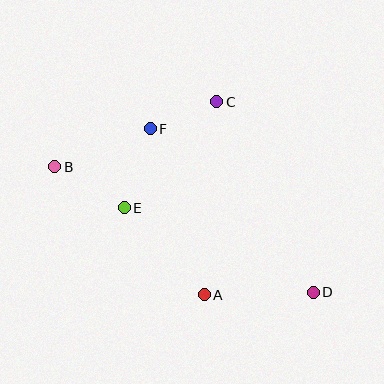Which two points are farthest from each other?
Points B and D are farthest from each other.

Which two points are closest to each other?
Points C and F are closest to each other.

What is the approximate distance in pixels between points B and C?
The distance between B and C is approximately 174 pixels.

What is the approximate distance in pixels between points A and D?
The distance between A and D is approximately 109 pixels.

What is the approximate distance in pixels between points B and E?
The distance between B and E is approximately 81 pixels.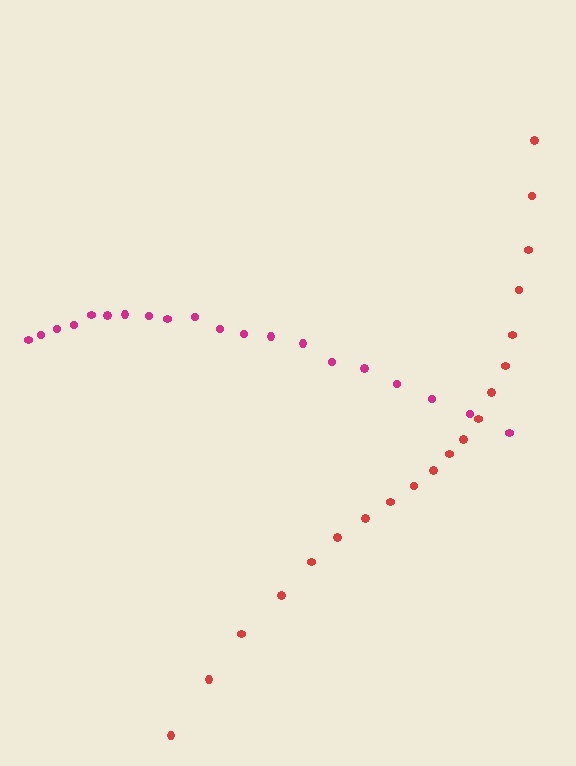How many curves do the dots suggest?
There are 2 distinct paths.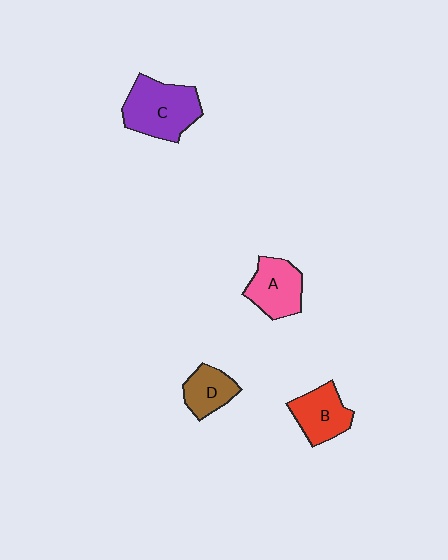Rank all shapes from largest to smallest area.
From largest to smallest: C (purple), A (pink), B (red), D (brown).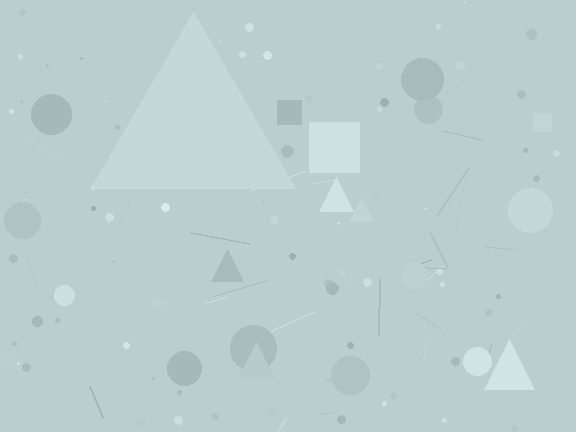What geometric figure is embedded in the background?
A triangle is embedded in the background.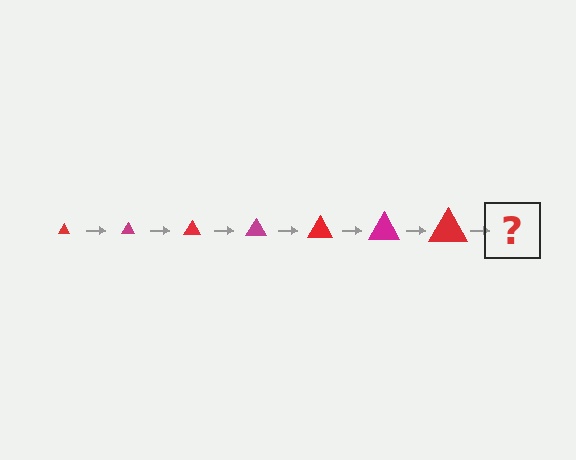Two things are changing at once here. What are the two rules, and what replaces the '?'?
The two rules are that the triangle grows larger each step and the color cycles through red and magenta. The '?' should be a magenta triangle, larger than the previous one.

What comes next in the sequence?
The next element should be a magenta triangle, larger than the previous one.